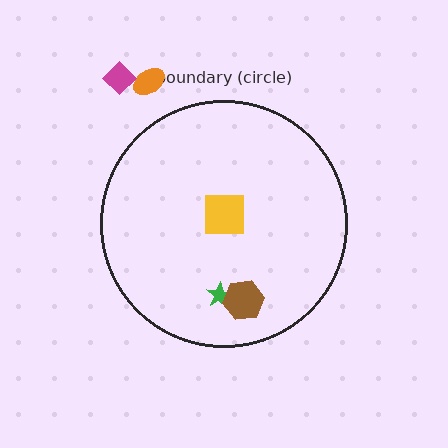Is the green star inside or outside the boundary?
Inside.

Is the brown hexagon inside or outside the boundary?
Inside.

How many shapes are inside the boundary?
3 inside, 2 outside.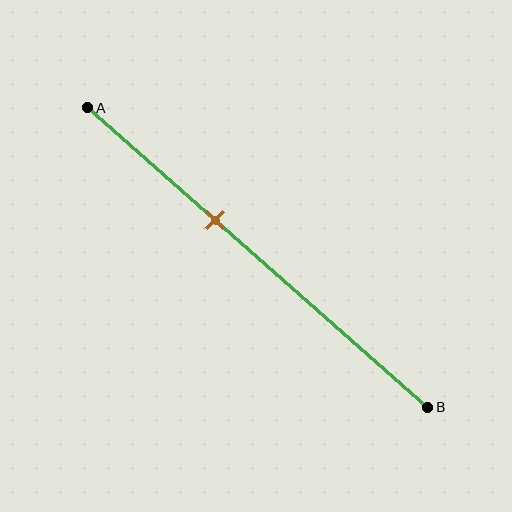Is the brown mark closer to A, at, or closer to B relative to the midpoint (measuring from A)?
The brown mark is closer to point A than the midpoint of segment AB.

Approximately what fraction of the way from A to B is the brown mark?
The brown mark is approximately 40% of the way from A to B.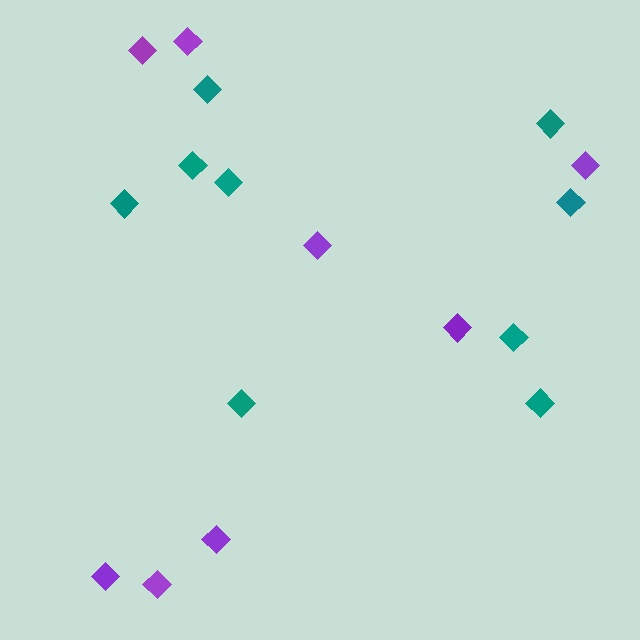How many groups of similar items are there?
There are 2 groups: one group of purple diamonds (8) and one group of teal diamonds (9).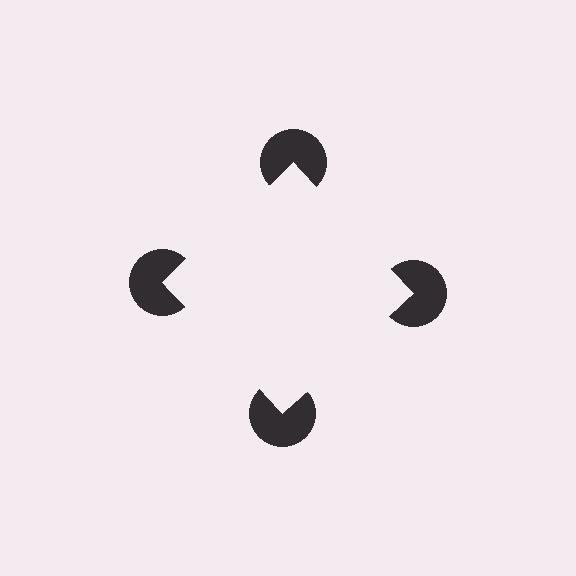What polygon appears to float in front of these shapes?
An illusory square — its edges are inferred from the aligned wedge cuts in the pac-man discs, not physically drawn.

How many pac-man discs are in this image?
There are 4 — one at each vertex of the illusory square.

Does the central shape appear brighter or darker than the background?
It typically appears slightly brighter than the background, even though no actual brightness change is drawn.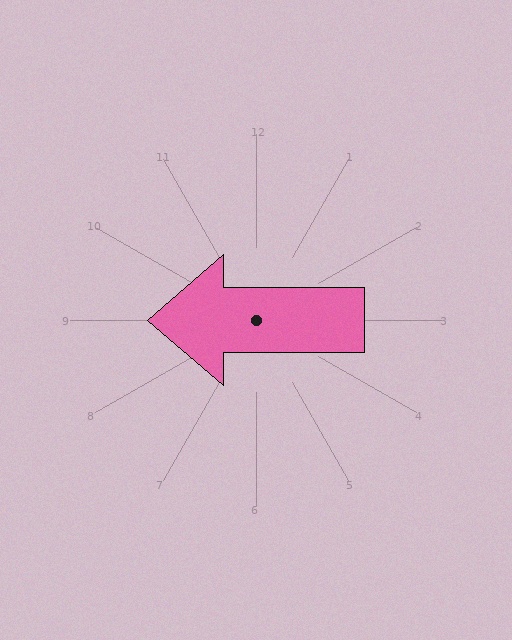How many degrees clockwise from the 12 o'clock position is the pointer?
Approximately 270 degrees.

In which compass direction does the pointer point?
West.